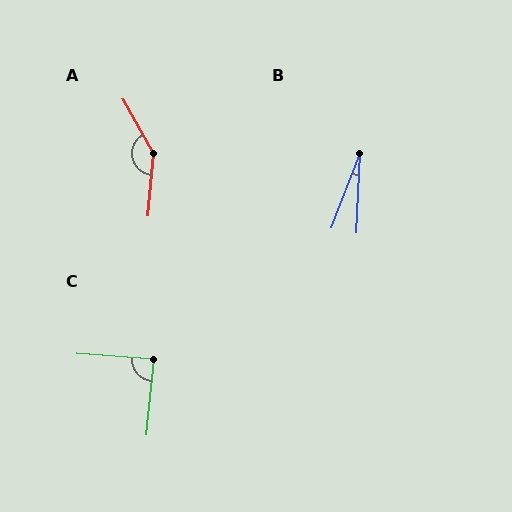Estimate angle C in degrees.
Approximately 89 degrees.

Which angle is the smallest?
B, at approximately 18 degrees.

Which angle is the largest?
A, at approximately 146 degrees.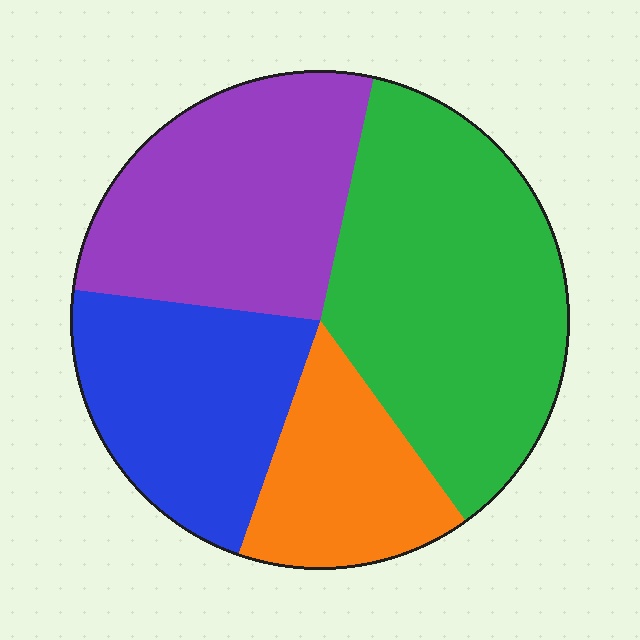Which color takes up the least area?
Orange, at roughly 15%.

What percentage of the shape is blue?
Blue covers around 20% of the shape.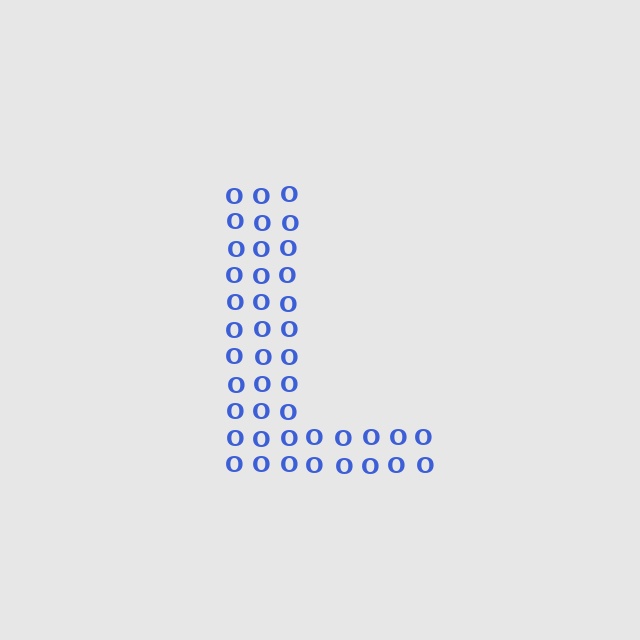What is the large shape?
The large shape is the letter L.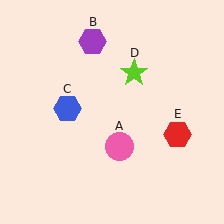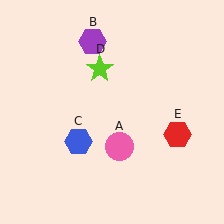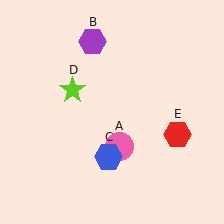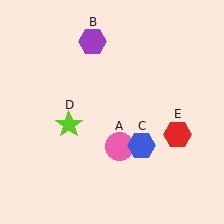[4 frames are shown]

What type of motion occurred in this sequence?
The blue hexagon (object C), lime star (object D) rotated counterclockwise around the center of the scene.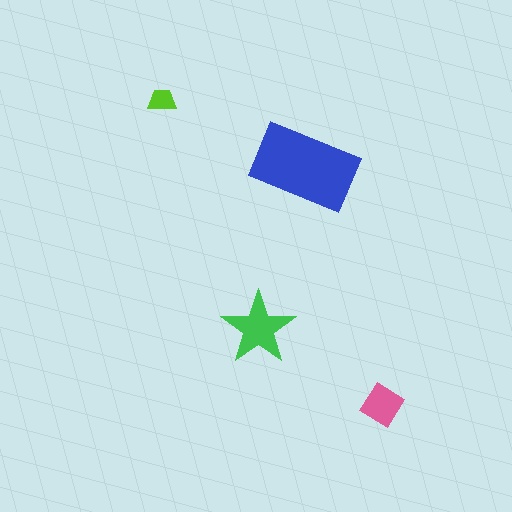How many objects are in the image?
There are 4 objects in the image.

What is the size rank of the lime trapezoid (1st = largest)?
4th.